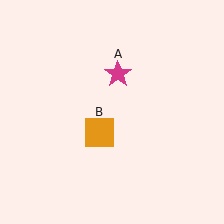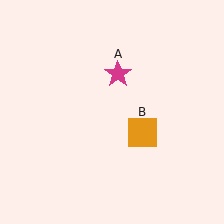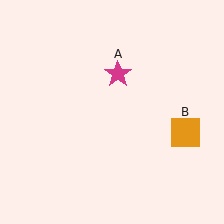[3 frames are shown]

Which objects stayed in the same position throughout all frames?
Magenta star (object A) remained stationary.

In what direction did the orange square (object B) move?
The orange square (object B) moved right.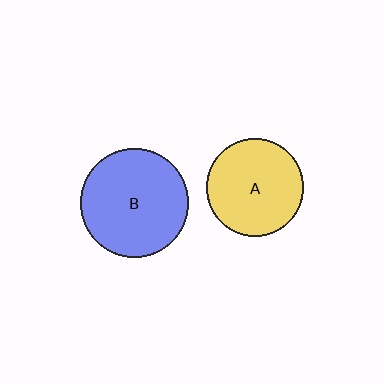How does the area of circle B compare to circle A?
Approximately 1.2 times.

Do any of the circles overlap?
No, none of the circles overlap.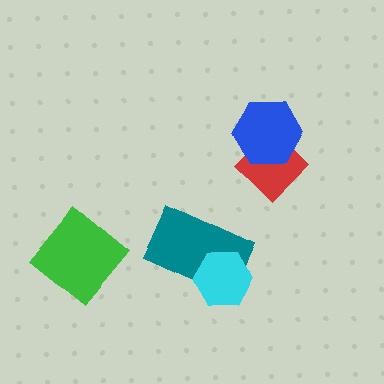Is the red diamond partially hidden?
Yes, it is partially covered by another shape.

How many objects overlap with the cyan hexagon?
1 object overlaps with the cyan hexagon.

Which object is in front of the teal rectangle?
The cyan hexagon is in front of the teal rectangle.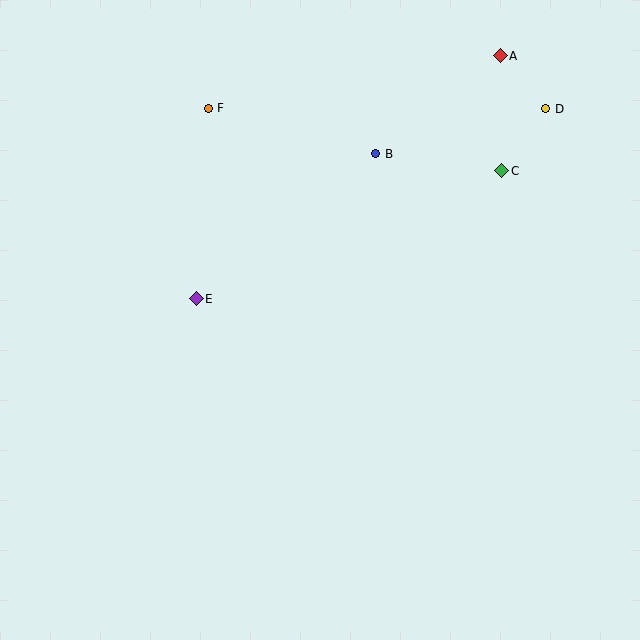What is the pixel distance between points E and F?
The distance between E and F is 191 pixels.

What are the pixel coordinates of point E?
Point E is at (196, 299).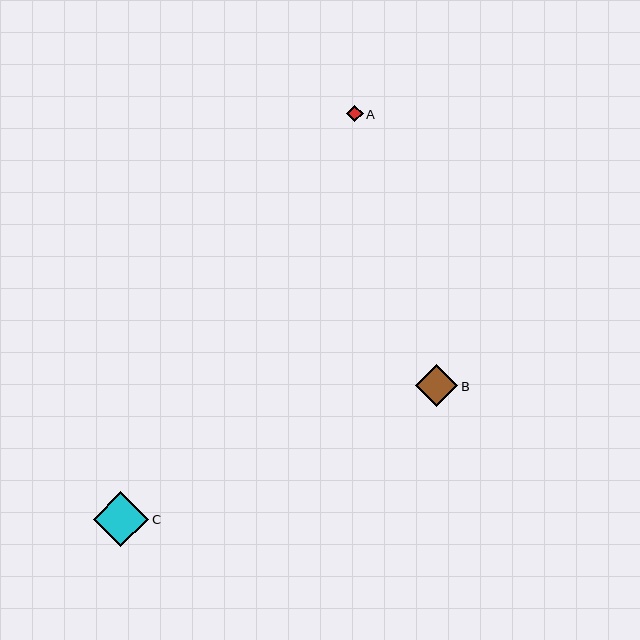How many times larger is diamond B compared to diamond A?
Diamond B is approximately 2.6 times the size of diamond A.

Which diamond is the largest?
Diamond C is the largest with a size of approximately 55 pixels.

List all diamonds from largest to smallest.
From largest to smallest: C, B, A.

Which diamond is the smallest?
Diamond A is the smallest with a size of approximately 16 pixels.